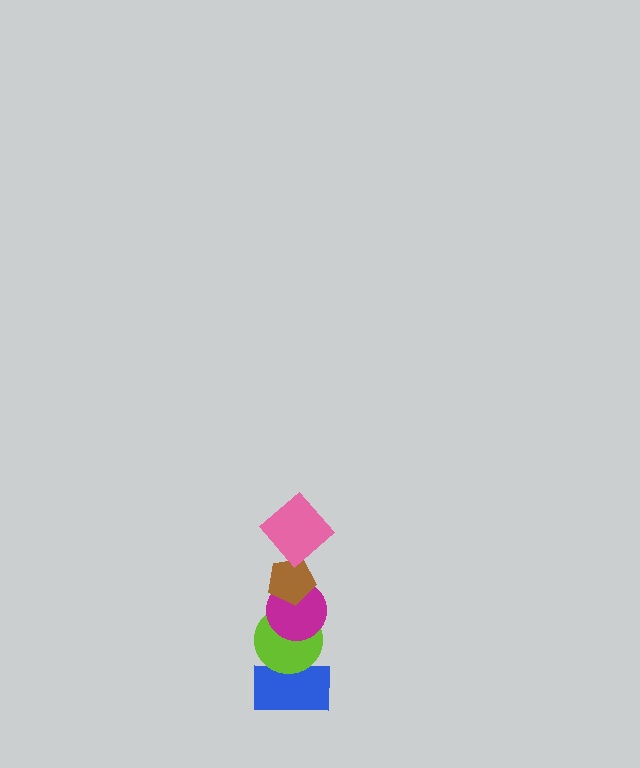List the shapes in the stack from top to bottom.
From top to bottom: the pink diamond, the brown pentagon, the magenta circle, the lime circle, the blue rectangle.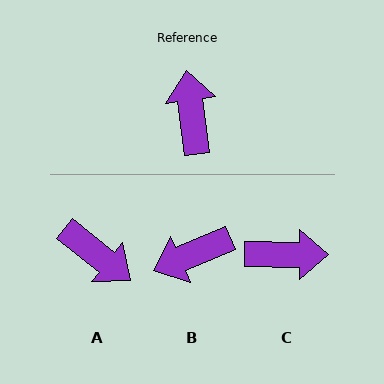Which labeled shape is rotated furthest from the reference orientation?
A, about 135 degrees away.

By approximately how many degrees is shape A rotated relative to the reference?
Approximately 135 degrees clockwise.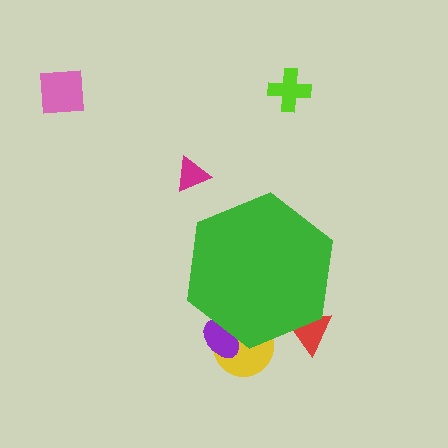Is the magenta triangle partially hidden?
No, the magenta triangle is fully visible.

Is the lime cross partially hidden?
No, the lime cross is fully visible.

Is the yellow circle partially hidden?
Yes, the yellow circle is partially hidden behind the green hexagon.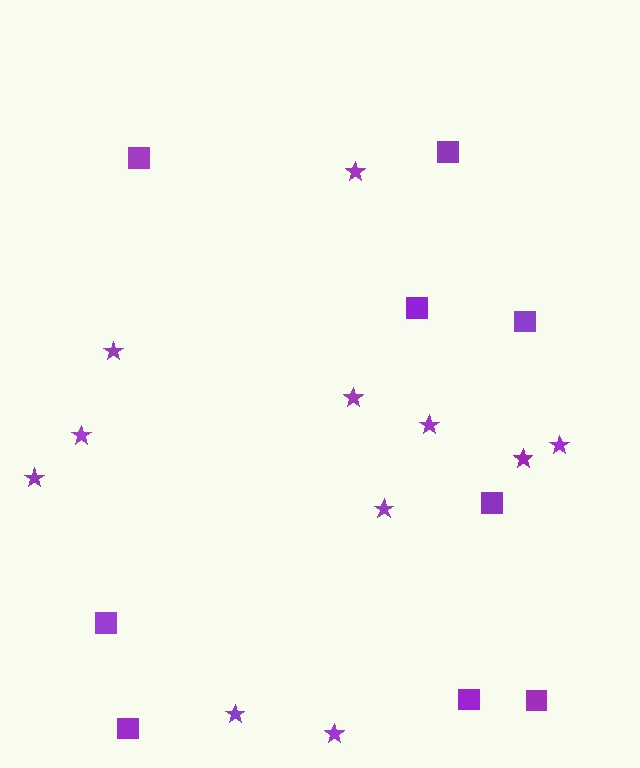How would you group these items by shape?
There are 2 groups: one group of stars (11) and one group of squares (9).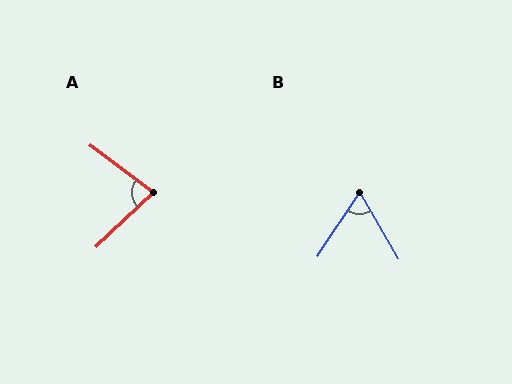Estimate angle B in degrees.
Approximately 63 degrees.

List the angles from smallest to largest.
B (63°), A (81°).